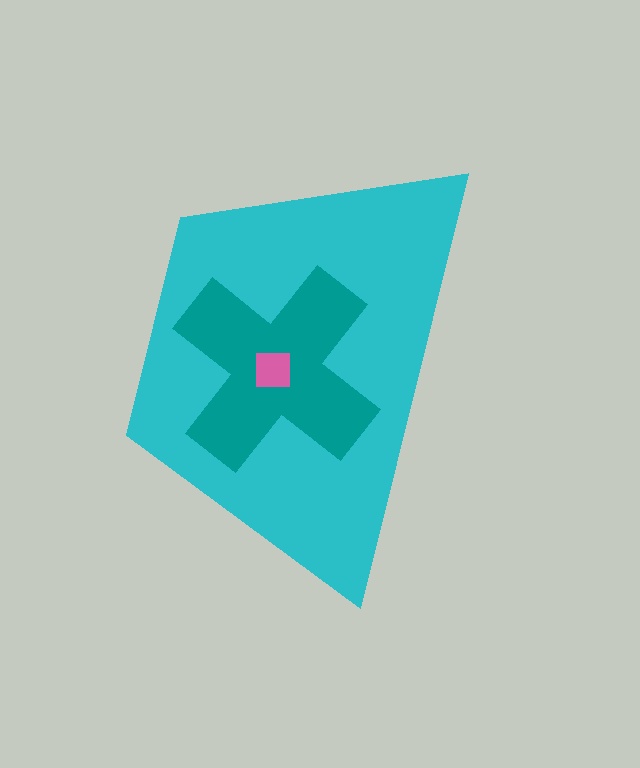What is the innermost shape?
The pink square.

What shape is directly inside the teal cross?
The pink square.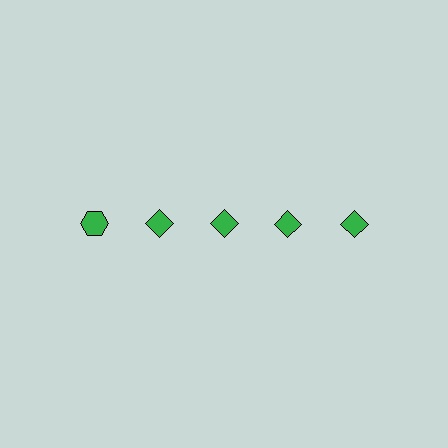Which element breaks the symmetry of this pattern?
The green hexagon in the top row, leftmost column breaks the symmetry. All other shapes are green diamonds.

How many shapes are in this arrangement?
There are 5 shapes arranged in a grid pattern.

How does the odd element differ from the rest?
It has a different shape: hexagon instead of diamond.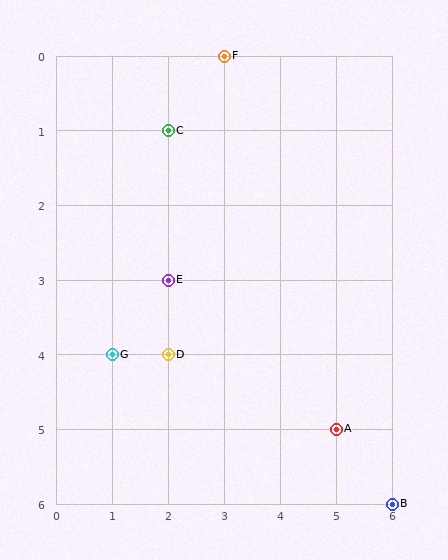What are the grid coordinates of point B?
Point B is at grid coordinates (6, 6).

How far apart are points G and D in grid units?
Points G and D are 1 column apart.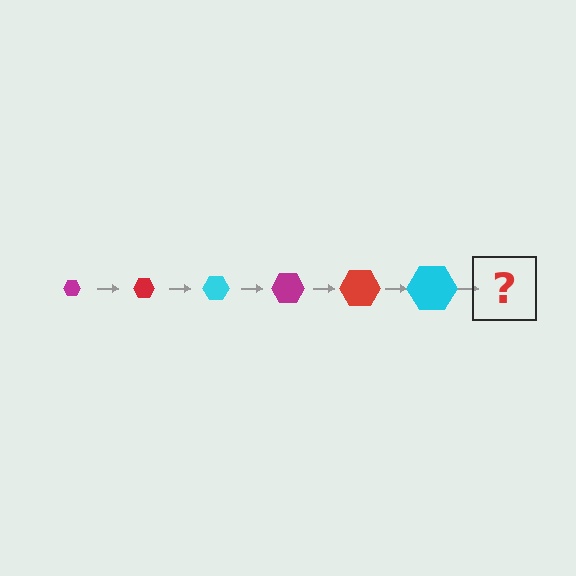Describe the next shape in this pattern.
It should be a magenta hexagon, larger than the previous one.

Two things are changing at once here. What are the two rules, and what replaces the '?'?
The two rules are that the hexagon grows larger each step and the color cycles through magenta, red, and cyan. The '?' should be a magenta hexagon, larger than the previous one.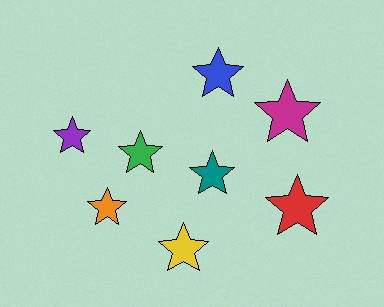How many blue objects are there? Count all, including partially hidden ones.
There is 1 blue object.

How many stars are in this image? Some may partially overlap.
There are 8 stars.